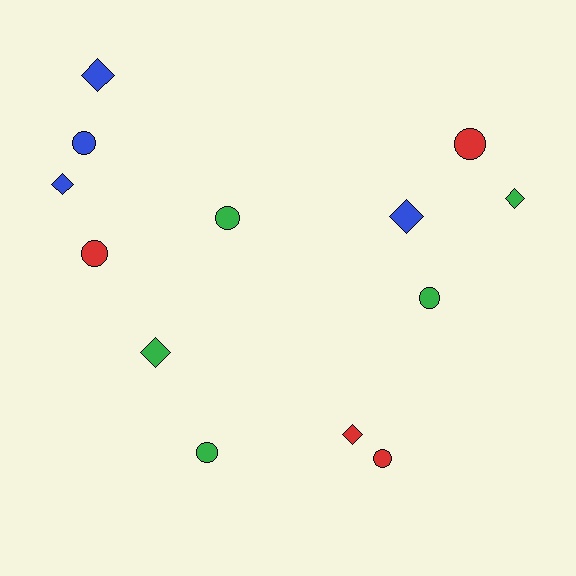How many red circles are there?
There are 3 red circles.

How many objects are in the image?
There are 13 objects.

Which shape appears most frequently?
Circle, with 7 objects.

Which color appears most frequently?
Green, with 5 objects.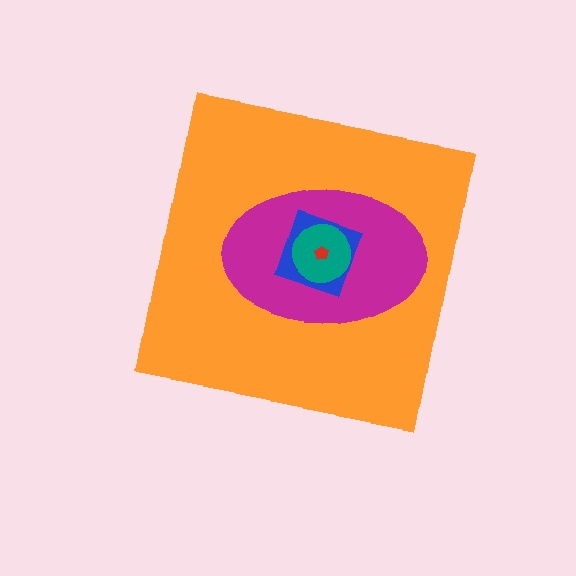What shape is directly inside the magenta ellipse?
The blue square.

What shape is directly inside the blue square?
The teal circle.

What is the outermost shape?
The orange square.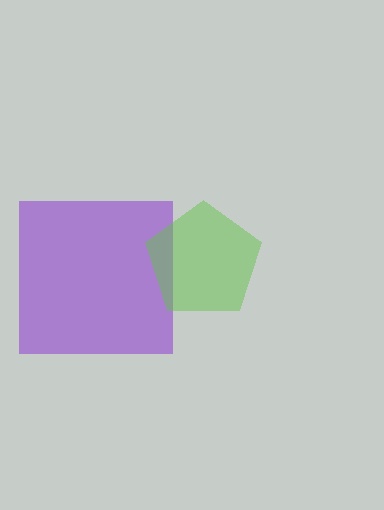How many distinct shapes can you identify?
There are 2 distinct shapes: a purple square, a lime pentagon.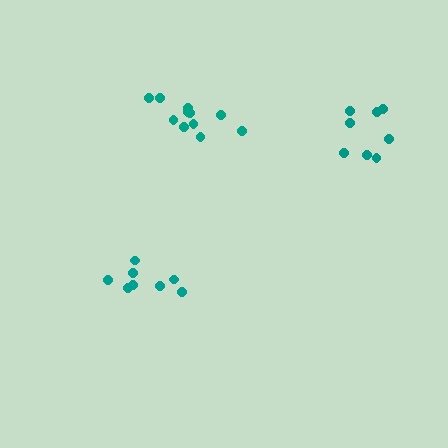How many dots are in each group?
Group 1: 8 dots, Group 2: 11 dots, Group 3: 8 dots (27 total).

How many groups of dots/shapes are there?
There are 3 groups.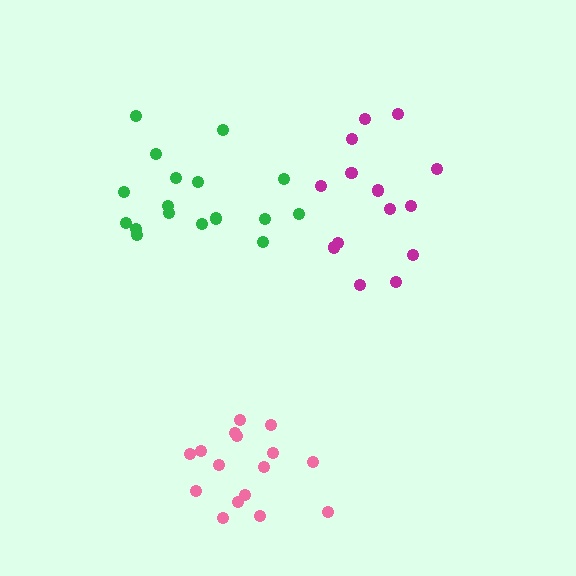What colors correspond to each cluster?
The clusters are colored: magenta, pink, green.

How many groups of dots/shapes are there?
There are 3 groups.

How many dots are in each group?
Group 1: 14 dots, Group 2: 16 dots, Group 3: 17 dots (47 total).